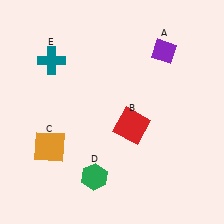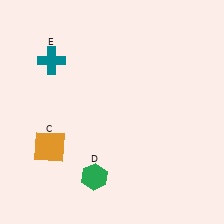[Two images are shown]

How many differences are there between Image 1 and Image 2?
There are 2 differences between the two images.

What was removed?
The red square (B), the purple diamond (A) were removed in Image 2.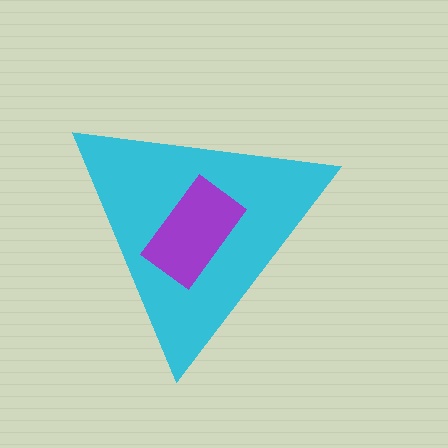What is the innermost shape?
The purple rectangle.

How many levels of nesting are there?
2.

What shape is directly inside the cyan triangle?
The purple rectangle.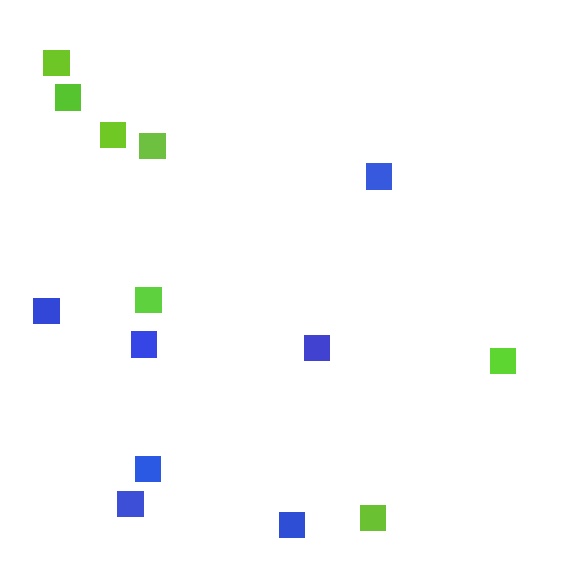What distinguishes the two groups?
There are 2 groups: one group of blue squares (7) and one group of lime squares (7).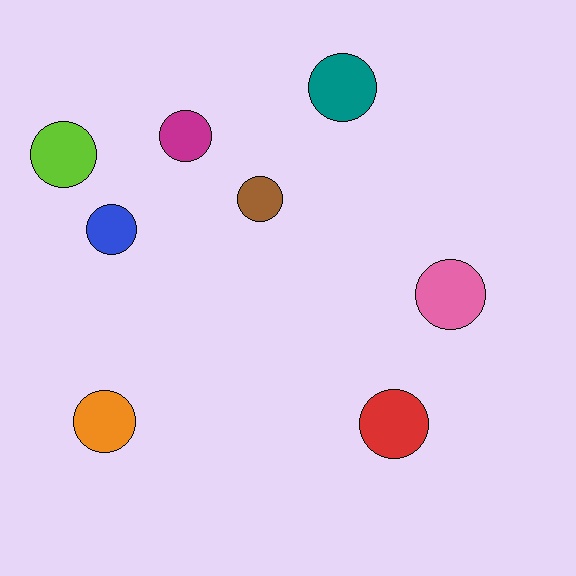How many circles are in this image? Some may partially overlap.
There are 8 circles.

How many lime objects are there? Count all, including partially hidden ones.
There is 1 lime object.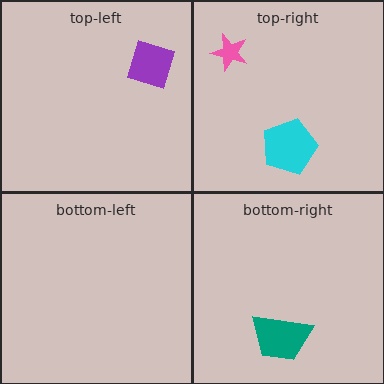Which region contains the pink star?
The top-right region.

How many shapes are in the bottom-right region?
1.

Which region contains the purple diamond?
The top-left region.